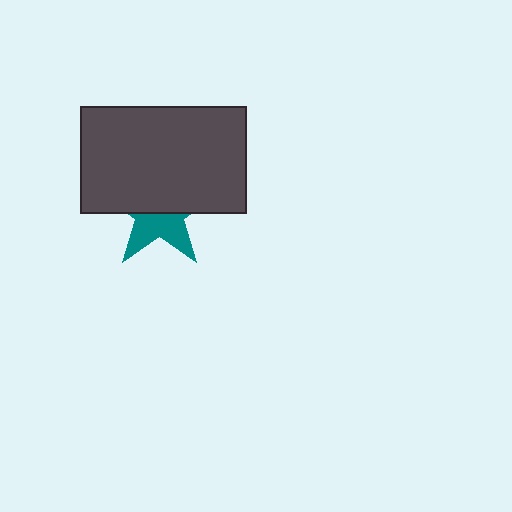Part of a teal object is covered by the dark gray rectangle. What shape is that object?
It is a star.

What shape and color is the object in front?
The object in front is a dark gray rectangle.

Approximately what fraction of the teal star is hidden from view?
Roughly 57% of the teal star is hidden behind the dark gray rectangle.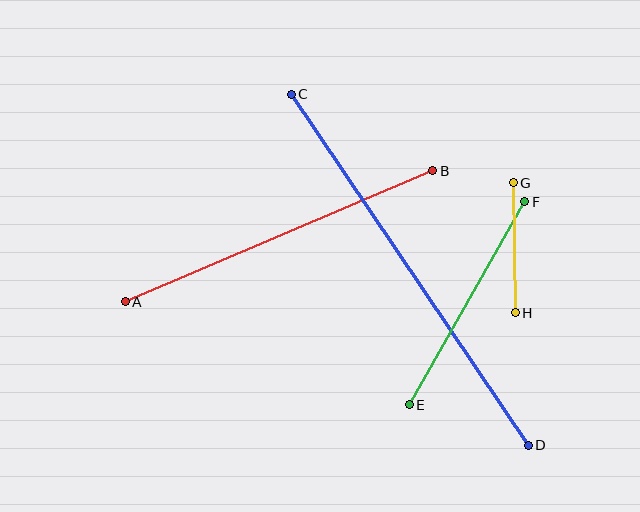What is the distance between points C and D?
The distance is approximately 424 pixels.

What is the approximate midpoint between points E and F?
The midpoint is at approximately (467, 303) pixels.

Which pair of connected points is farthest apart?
Points C and D are farthest apart.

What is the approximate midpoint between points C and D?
The midpoint is at approximately (410, 270) pixels.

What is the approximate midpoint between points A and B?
The midpoint is at approximately (279, 236) pixels.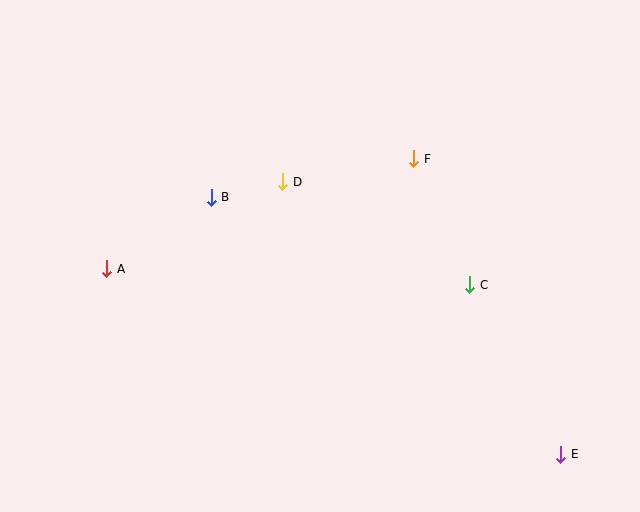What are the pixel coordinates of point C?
Point C is at (470, 285).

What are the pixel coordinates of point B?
Point B is at (211, 197).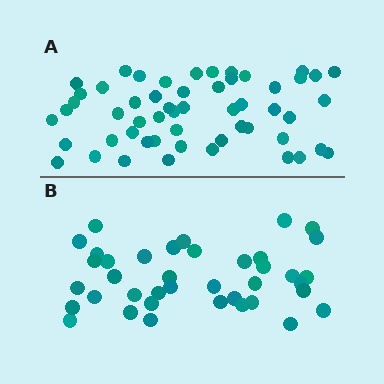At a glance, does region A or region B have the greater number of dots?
Region A (the top region) has more dots.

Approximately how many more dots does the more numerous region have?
Region A has approximately 15 more dots than region B.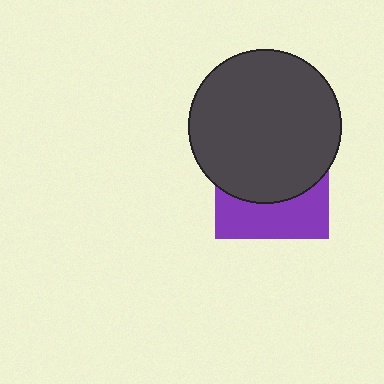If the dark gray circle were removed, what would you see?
You would see the complete purple square.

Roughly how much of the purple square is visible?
A small part of it is visible (roughly 39%).